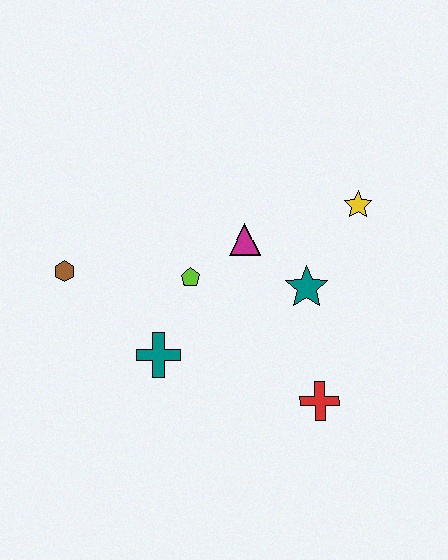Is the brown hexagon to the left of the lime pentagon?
Yes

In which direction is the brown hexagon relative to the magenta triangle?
The brown hexagon is to the left of the magenta triangle.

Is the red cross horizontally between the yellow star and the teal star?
Yes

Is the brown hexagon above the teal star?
Yes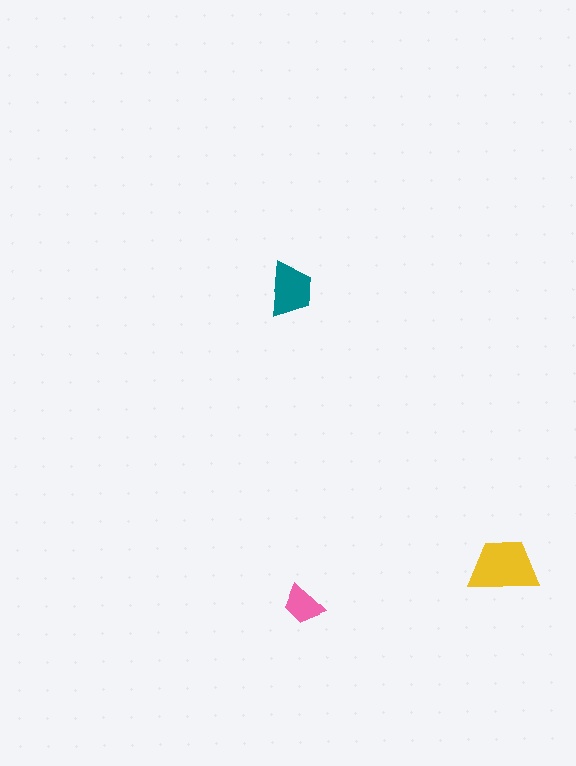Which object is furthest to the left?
The teal trapezoid is leftmost.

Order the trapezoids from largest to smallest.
the yellow one, the teal one, the pink one.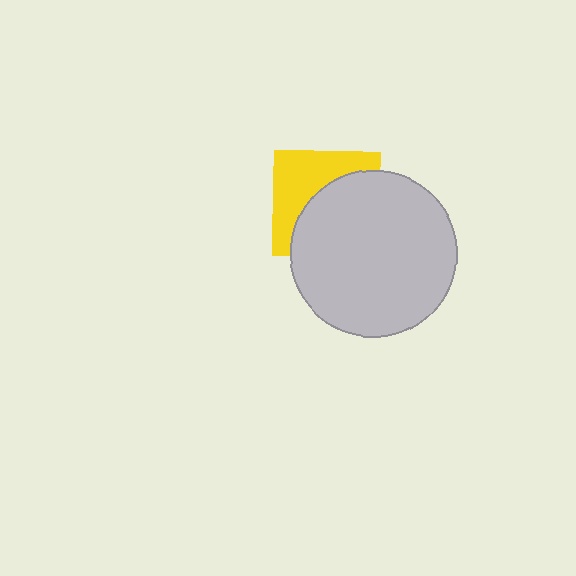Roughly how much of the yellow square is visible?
A small part of it is visible (roughly 44%).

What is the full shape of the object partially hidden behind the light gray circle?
The partially hidden object is a yellow square.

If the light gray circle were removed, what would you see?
You would see the complete yellow square.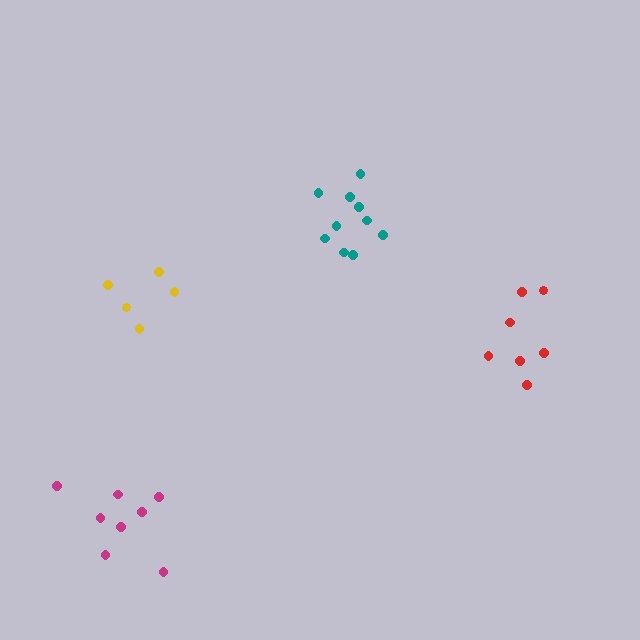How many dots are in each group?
Group 1: 10 dots, Group 2: 8 dots, Group 3: 7 dots, Group 4: 5 dots (30 total).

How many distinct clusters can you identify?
There are 4 distinct clusters.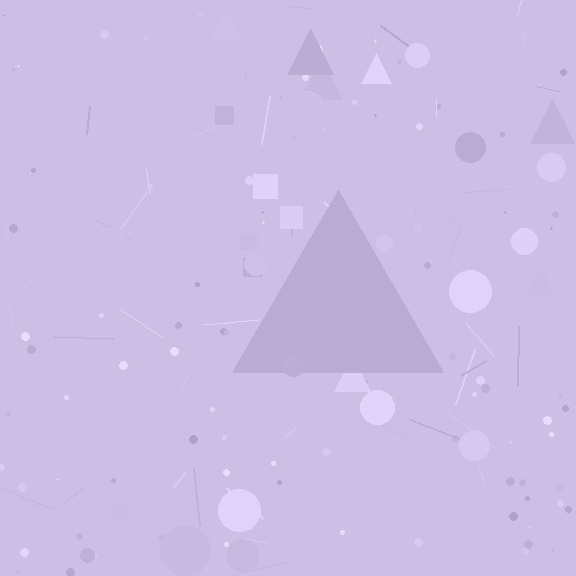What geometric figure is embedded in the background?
A triangle is embedded in the background.